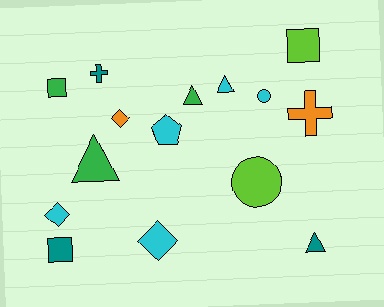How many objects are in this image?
There are 15 objects.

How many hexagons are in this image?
There are no hexagons.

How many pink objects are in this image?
There are no pink objects.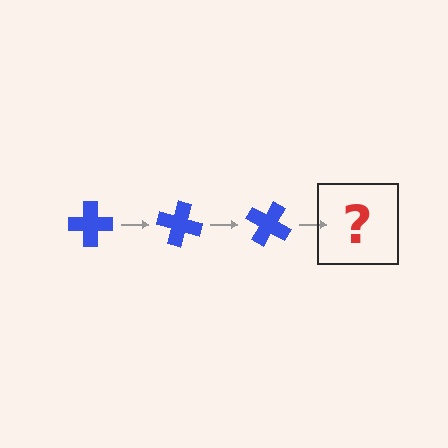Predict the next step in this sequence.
The next step is a blue cross rotated 45 degrees.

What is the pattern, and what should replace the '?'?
The pattern is that the cross rotates 15 degrees each step. The '?' should be a blue cross rotated 45 degrees.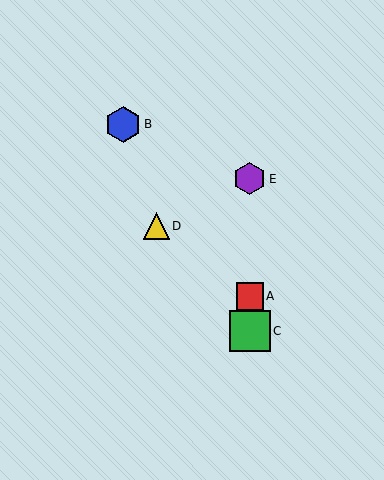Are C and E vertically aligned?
Yes, both are at x≈250.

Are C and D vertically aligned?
No, C is at x≈250 and D is at x≈156.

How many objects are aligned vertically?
3 objects (A, C, E) are aligned vertically.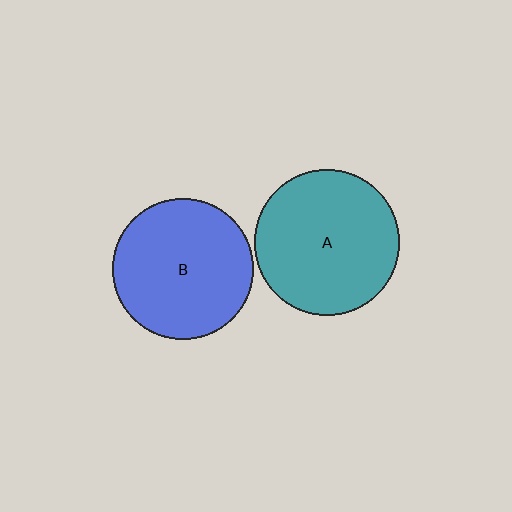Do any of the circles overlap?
No, none of the circles overlap.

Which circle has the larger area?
Circle A (teal).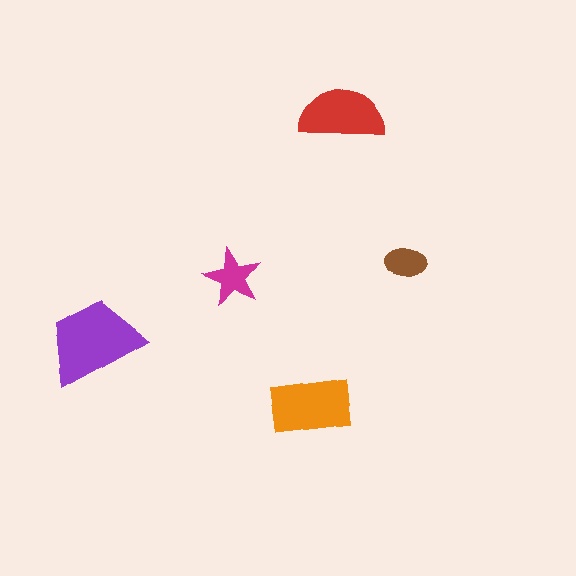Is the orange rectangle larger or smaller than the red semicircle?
Larger.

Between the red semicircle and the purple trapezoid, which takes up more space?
The purple trapezoid.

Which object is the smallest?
The brown ellipse.